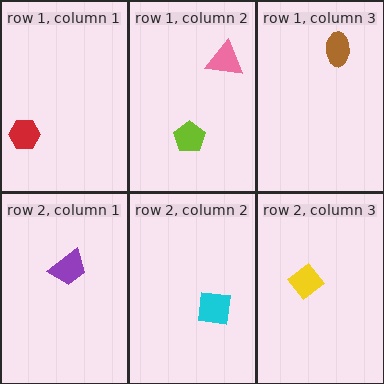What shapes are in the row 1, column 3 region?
The brown ellipse.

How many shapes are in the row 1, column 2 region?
2.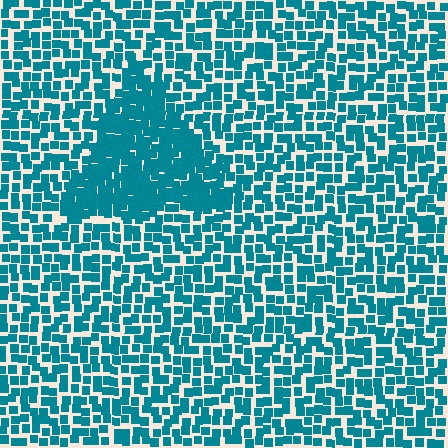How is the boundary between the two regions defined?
The boundary is defined by a change in element density (approximately 1.8x ratio). All elements are the same color, size, and shape.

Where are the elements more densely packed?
The elements are more densely packed inside the triangle boundary.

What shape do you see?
I see a triangle.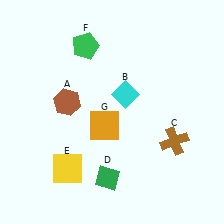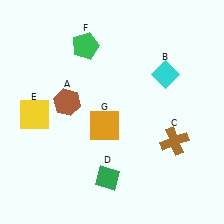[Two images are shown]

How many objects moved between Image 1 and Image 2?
2 objects moved between the two images.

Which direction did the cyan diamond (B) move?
The cyan diamond (B) moved right.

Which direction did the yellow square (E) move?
The yellow square (E) moved up.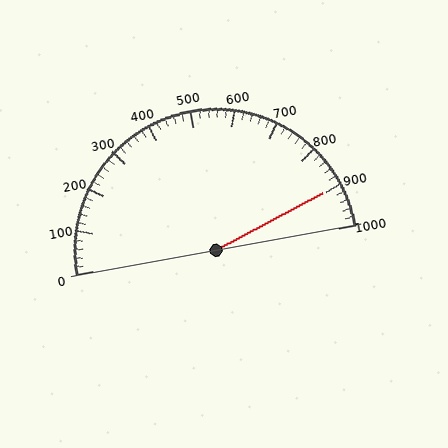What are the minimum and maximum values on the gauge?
The gauge ranges from 0 to 1000.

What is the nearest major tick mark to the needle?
The nearest major tick mark is 900.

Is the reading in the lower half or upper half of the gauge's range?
The reading is in the upper half of the range (0 to 1000).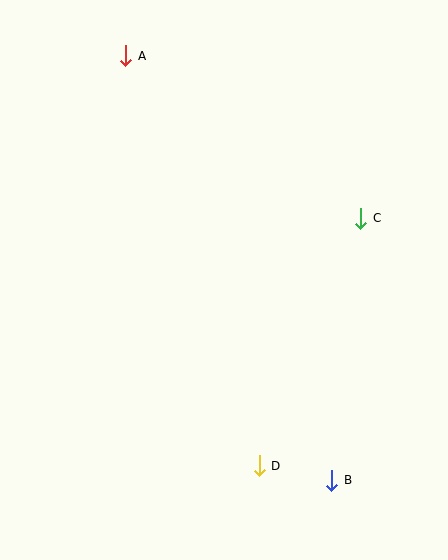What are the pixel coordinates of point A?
Point A is at (125, 56).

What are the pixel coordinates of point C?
Point C is at (361, 218).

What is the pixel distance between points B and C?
The distance between B and C is 263 pixels.